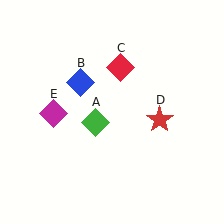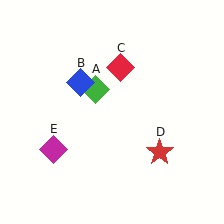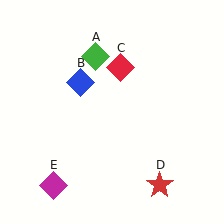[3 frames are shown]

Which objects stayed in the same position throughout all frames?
Blue diamond (object B) and red diamond (object C) remained stationary.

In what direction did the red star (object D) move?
The red star (object D) moved down.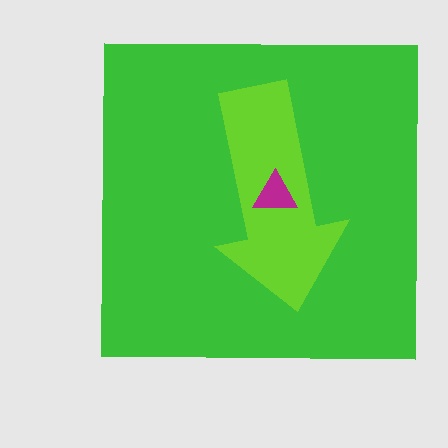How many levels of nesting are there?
3.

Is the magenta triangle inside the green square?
Yes.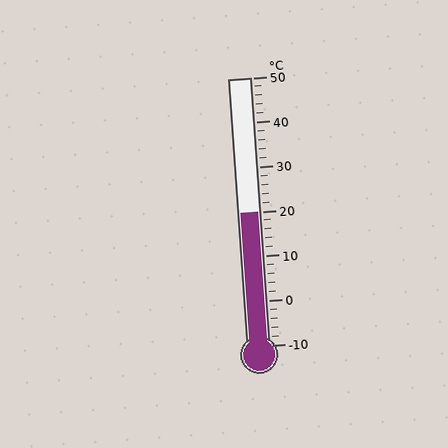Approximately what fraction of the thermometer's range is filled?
The thermometer is filled to approximately 50% of its range.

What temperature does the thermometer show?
The thermometer shows approximately 20°C.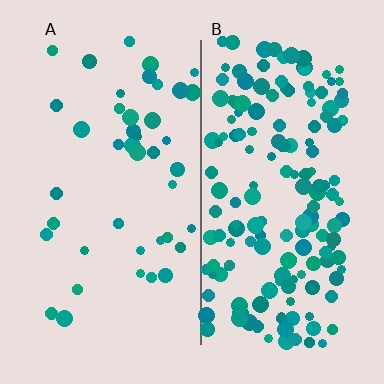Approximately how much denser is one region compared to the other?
Approximately 4.1× — region B over region A.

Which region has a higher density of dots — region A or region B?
B (the right).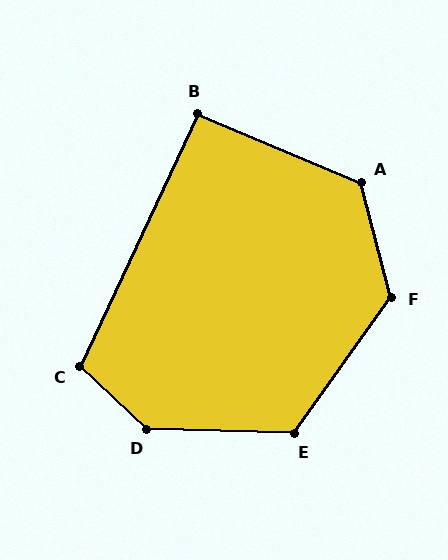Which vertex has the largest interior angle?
D, at approximately 138 degrees.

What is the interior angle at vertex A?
Approximately 128 degrees (obtuse).